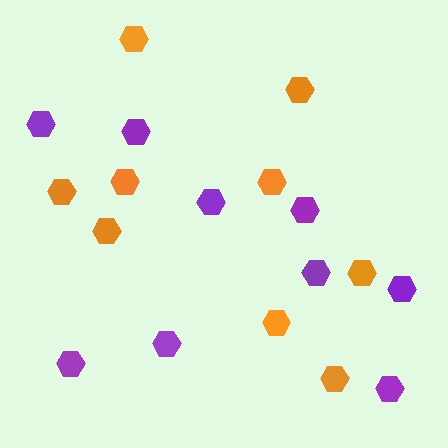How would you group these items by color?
There are 2 groups: one group of purple hexagons (9) and one group of orange hexagons (9).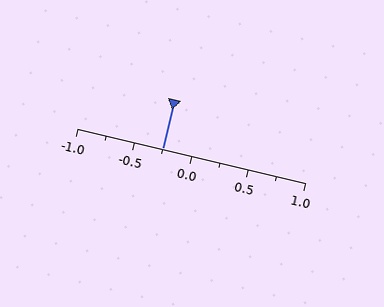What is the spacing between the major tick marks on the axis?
The major ticks are spaced 0.5 apart.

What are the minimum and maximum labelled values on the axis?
The axis runs from -1.0 to 1.0.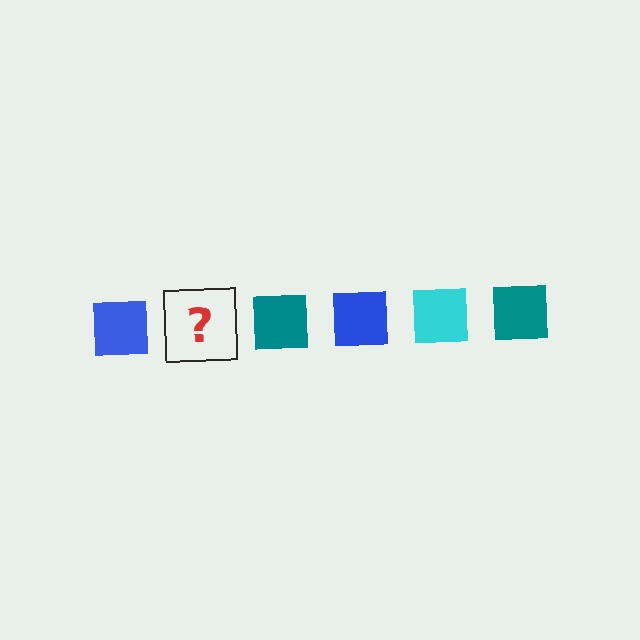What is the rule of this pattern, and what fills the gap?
The rule is that the pattern cycles through blue, cyan, teal squares. The gap should be filled with a cyan square.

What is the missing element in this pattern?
The missing element is a cyan square.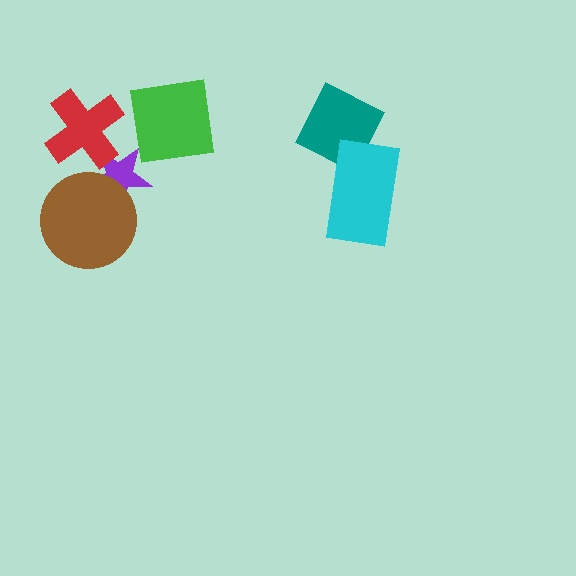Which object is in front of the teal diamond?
The cyan rectangle is in front of the teal diamond.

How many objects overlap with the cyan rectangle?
1 object overlaps with the cyan rectangle.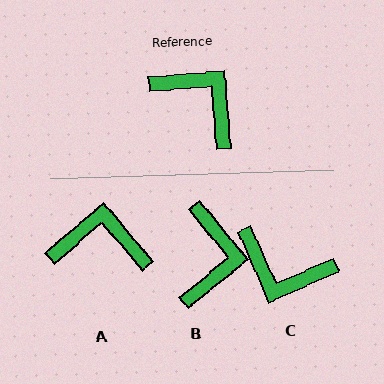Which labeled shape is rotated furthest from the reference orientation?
C, about 161 degrees away.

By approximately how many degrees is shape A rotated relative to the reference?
Approximately 36 degrees counter-clockwise.